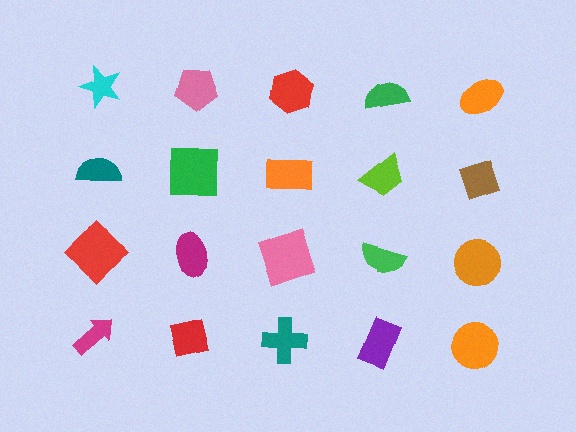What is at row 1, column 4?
A green semicircle.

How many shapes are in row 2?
5 shapes.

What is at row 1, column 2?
A pink pentagon.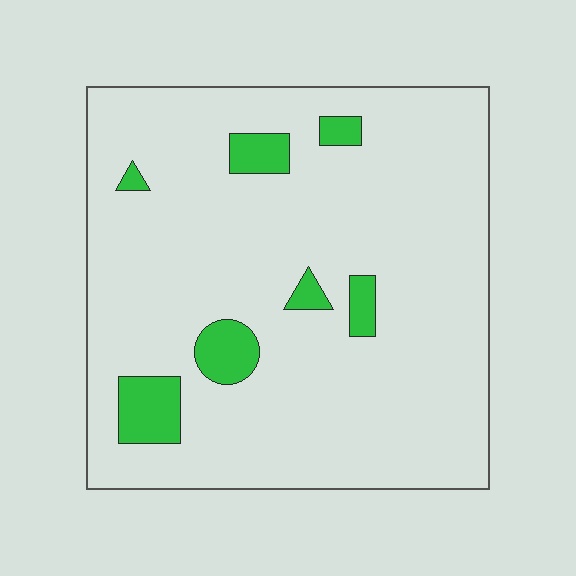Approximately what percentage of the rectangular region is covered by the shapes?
Approximately 10%.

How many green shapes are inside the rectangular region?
7.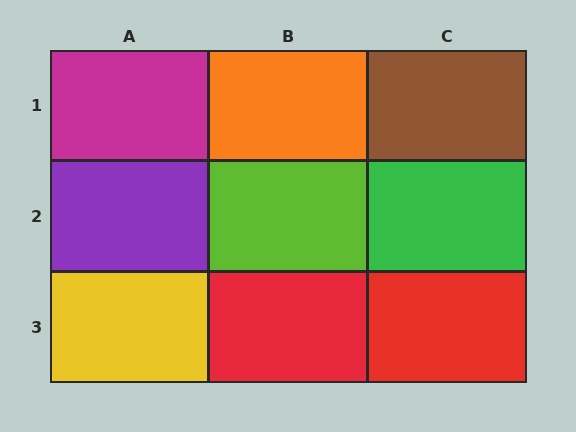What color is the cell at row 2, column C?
Green.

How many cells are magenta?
1 cell is magenta.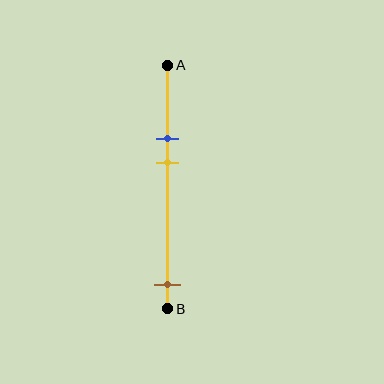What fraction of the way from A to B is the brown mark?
The brown mark is approximately 90% (0.9) of the way from A to B.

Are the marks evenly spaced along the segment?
No, the marks are not evenly spaced.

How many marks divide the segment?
There are 3 marks dividing the segment.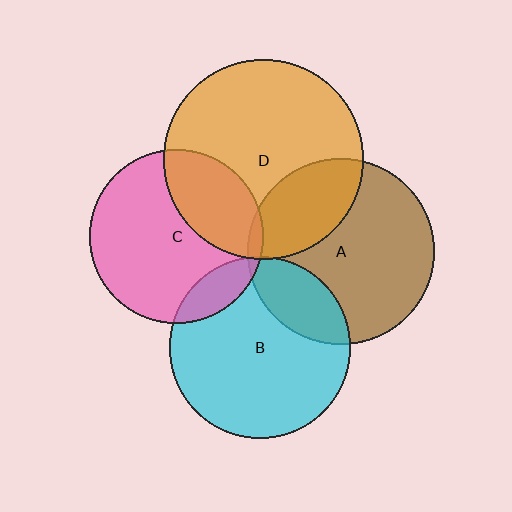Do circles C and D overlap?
Yes.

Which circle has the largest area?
Circle D (orange).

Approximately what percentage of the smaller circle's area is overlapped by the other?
Approximately 30%.